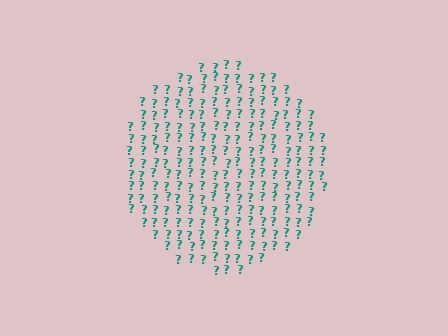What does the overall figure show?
The overall figure shows a circle.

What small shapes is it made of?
It is made of small question marks.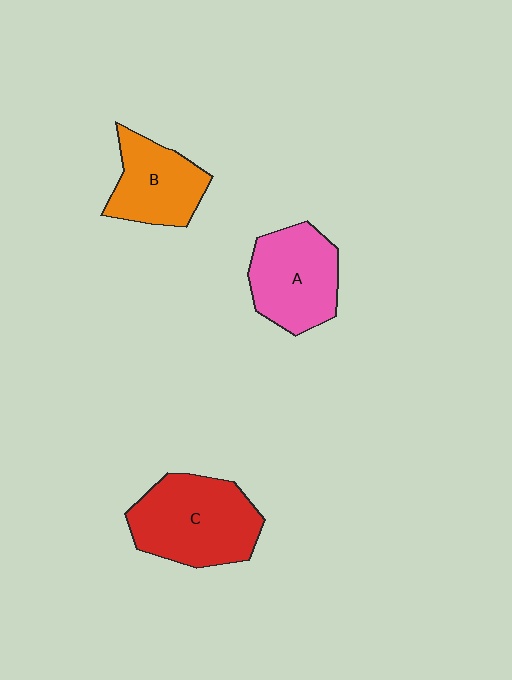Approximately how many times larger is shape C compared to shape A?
Approximately 1.2 times.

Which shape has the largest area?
Shape C (red).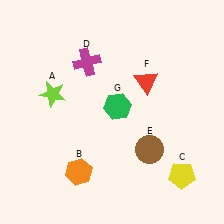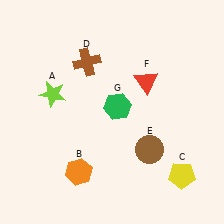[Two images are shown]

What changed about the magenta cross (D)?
In Image 1, D is magenta. In Image 2, it changed to brown.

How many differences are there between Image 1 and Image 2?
There is 1 difference between the two images.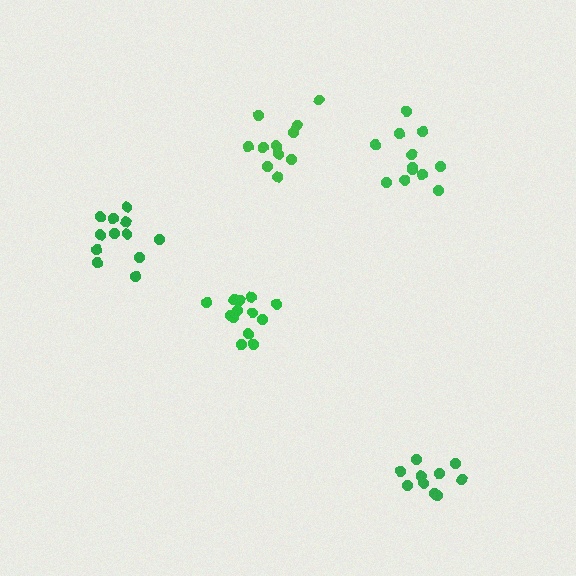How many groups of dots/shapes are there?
There are 5 groups.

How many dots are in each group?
Group 1: 13 dots, Group 2: 12 dots, Group 3: 12 dots, Group 4: 11 dots, Group 5: 11 dots (59 total).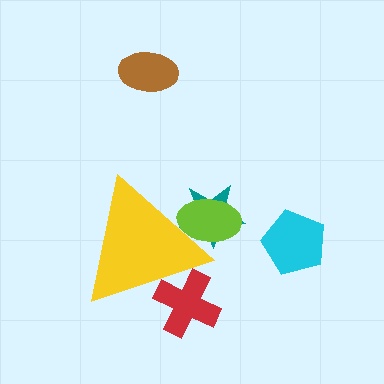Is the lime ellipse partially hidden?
Yes, the lime ellipse is partially hidden behind the yellow triangle.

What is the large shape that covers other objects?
A yellow triangle.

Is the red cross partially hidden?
Yes, the red cross is partially hidden behind the yellow triangle.